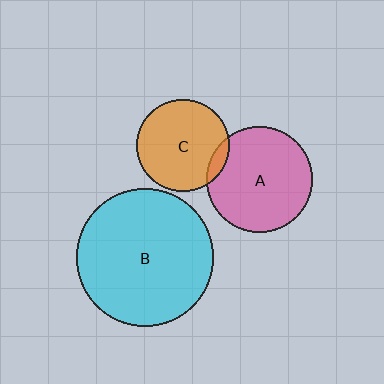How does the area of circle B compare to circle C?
Approximately 2.2 times.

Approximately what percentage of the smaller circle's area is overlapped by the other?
Approximately 10%.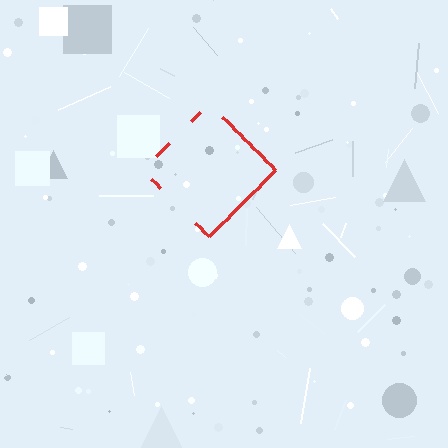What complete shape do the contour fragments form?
The contour fragments form a diamond.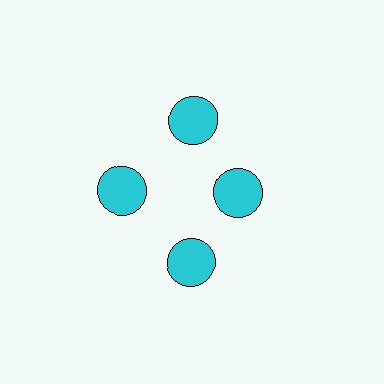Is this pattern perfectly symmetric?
No. The 4 cyan circles are arranged in a ring, but one element near the 3 o'clock position is pulled inward toward the center, breaking the 4-fold rotational symmetry.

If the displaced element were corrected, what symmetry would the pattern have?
It would have 4-fold rotational symmetry — the pattern would map onto itself every 90 degrees.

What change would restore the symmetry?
The symmetry would be restored by moving it outward, back onto the ring so that all 4 circles sit at equal angles and equal distance from the center.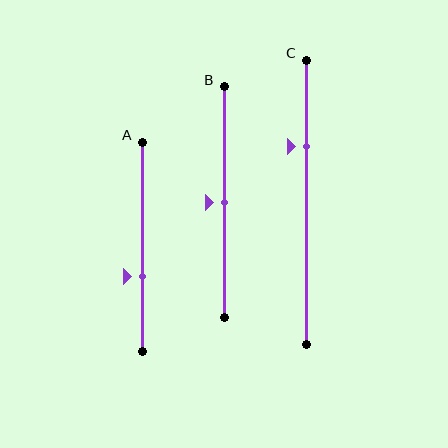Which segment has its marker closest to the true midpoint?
Segment B has its marker closest to the true midpoint.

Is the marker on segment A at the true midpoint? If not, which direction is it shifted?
No, the marker on segment A is shifted downward by about 14% of the segment length.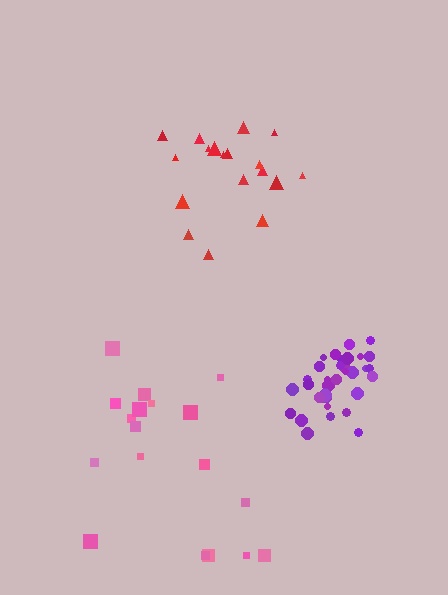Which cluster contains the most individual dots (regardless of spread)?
Purple (35).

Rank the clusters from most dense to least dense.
purple, red, pink.